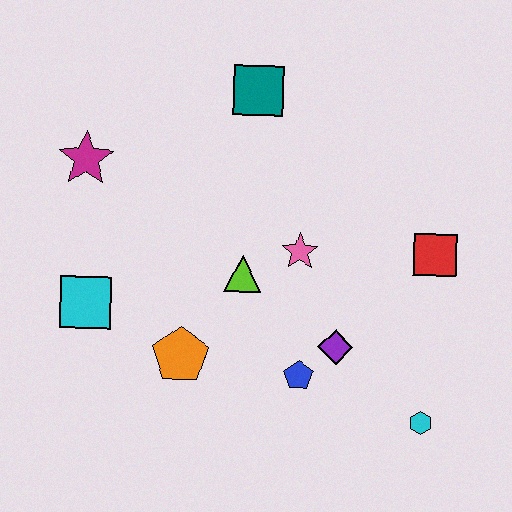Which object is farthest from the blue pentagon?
The magenta star is farthest from the blue pentagon.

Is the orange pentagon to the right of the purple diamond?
No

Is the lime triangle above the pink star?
No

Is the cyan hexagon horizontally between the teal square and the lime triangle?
No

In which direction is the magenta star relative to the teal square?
The magenta star is to the left of the teal square.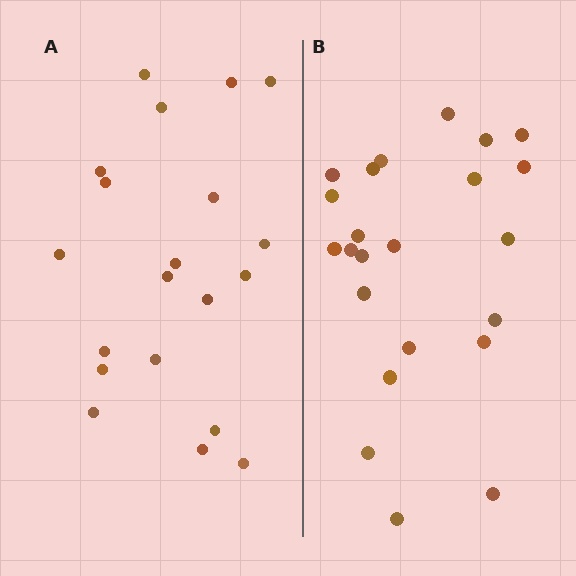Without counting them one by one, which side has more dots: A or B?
Region B (the right region) has more dots.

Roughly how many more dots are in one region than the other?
Region B has just a few more — roughly 2 or 3 more dots than region A.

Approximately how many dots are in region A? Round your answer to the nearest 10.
About 20 dots.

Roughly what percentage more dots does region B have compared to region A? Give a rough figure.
About 15% more.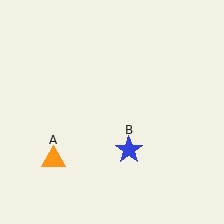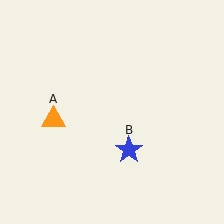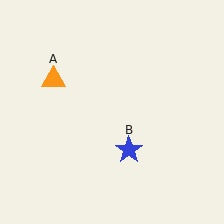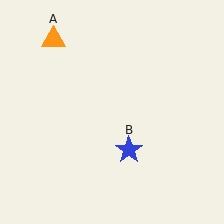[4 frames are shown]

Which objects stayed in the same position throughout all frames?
Blue star (object B) remained stationary.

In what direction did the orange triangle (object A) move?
The orange triangle (object A) moved up.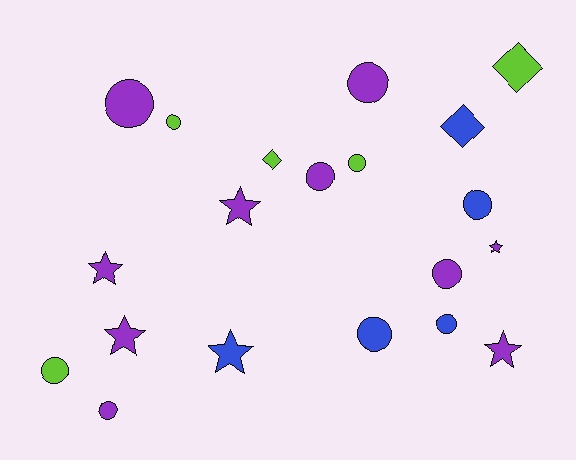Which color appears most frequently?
Purple, with 10 objects.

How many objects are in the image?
There are 20 objects.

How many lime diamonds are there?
There are 2 lime diamonds.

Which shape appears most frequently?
Circle, with 11 objects.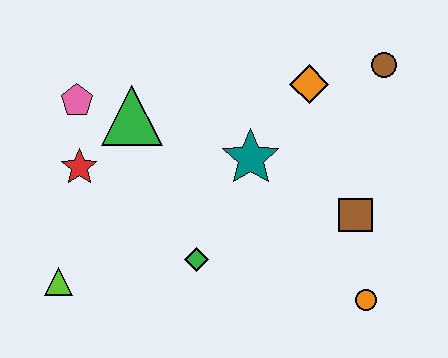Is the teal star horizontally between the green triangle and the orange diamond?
Yes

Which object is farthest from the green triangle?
The orange circle is farthest from the green triangle.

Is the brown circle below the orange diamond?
No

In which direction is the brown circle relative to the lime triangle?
The brown circle is to the right of the lime triangle.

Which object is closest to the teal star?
The orange diamond is closest to the teal star.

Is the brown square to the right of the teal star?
Yes